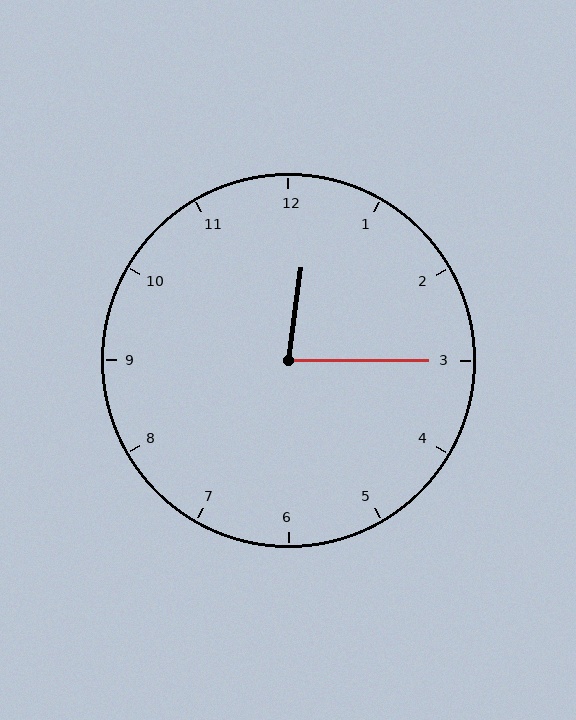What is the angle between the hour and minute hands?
Approximately 82 degrees.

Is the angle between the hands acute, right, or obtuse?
It is acute.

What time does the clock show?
12:15.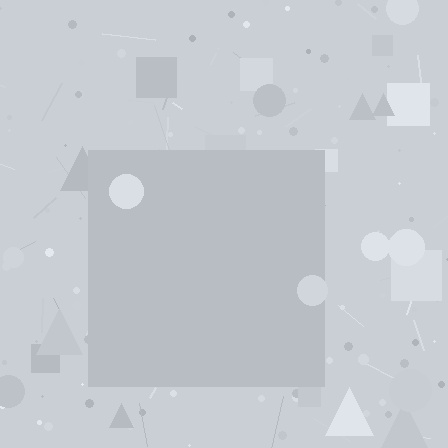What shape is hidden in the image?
A square is hidden in the image.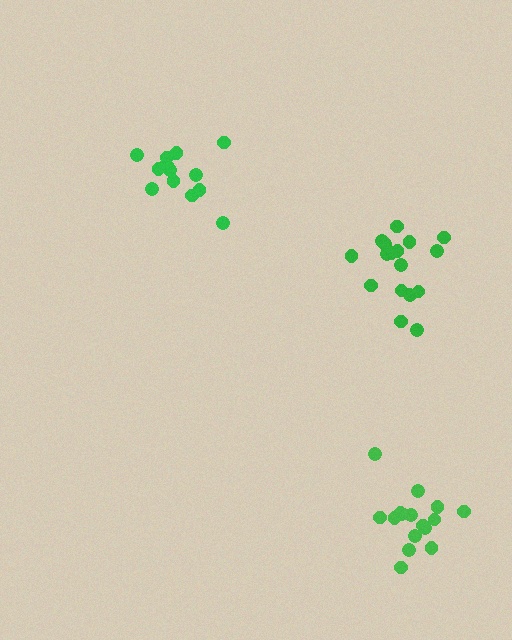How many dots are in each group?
Group 1: 14 dots, Group 2: 17 dots, Group 3: 16 dots (47 total).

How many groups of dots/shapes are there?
There are 3 groups.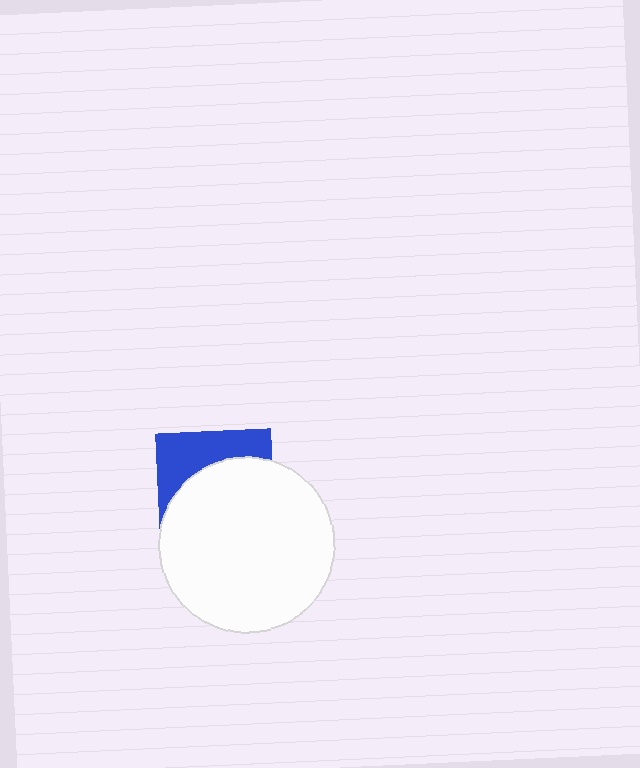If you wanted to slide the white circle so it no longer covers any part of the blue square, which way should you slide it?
Slide it down — that is the most direct way to separate the two shapes.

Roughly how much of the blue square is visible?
A small part of it is visible (roughly 35%).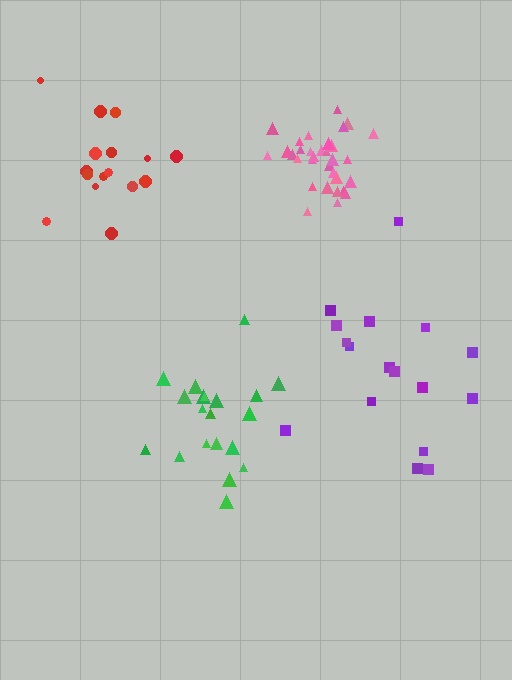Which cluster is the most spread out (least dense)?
Purple.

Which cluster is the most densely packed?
Pink.